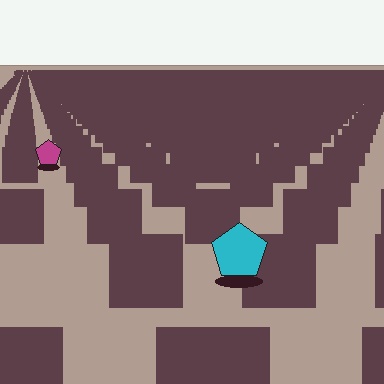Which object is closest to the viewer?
The cyan pentagon is closest. The texture marks near it are larger and more spread out.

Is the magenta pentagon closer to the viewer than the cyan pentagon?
No. The cyan pentagon is closer — you can tell from the texture gradient: the ground texture is coarser near it.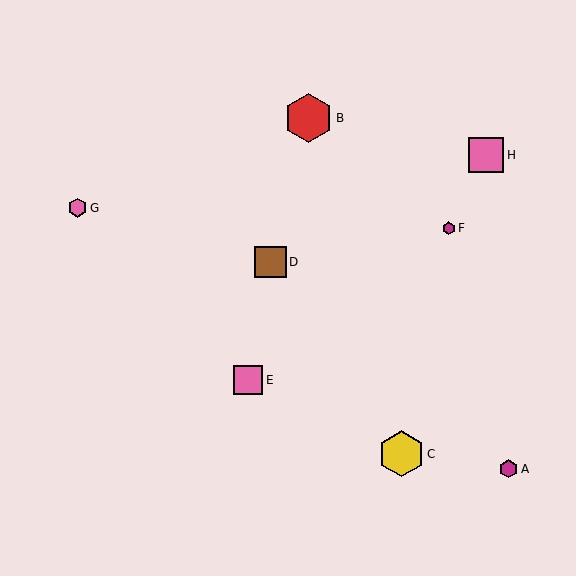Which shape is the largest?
The red hexagon (labeled B) is the largest.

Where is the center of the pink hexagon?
The center of the pink hexagon is at (78, 208).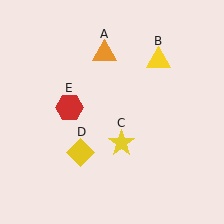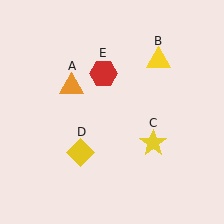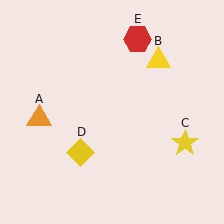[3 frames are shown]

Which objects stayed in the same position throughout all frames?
Yellow triangle (object B) and yellow diamond (object D) remained stationary.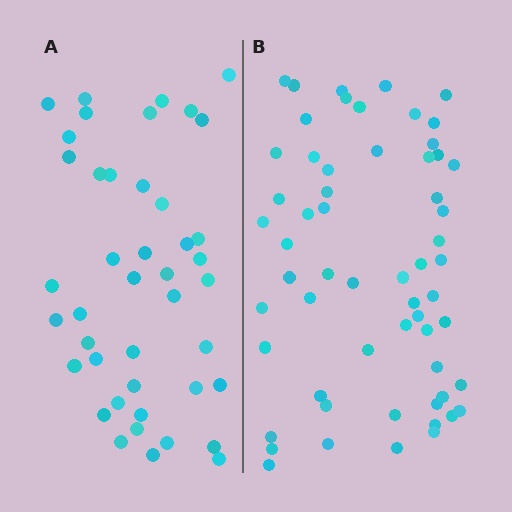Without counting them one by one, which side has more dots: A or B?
Region B (the right region) has more dots.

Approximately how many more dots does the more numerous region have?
Region B has approximately 15 more dots than region A.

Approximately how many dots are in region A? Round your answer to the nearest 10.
About 40 dots. (The exact count is 43, which rounds to 40.)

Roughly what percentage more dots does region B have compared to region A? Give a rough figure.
About 35% more.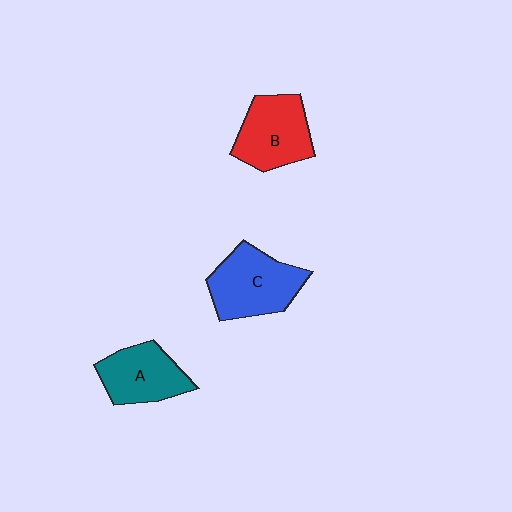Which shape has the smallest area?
Shape A (teal).